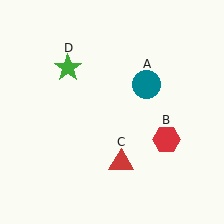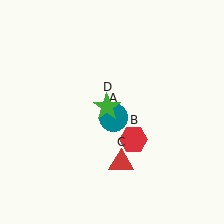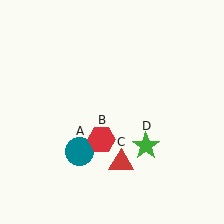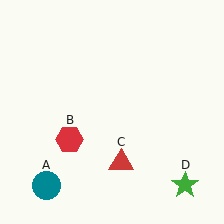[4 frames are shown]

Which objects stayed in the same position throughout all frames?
Red triangle (object C) remained stationary.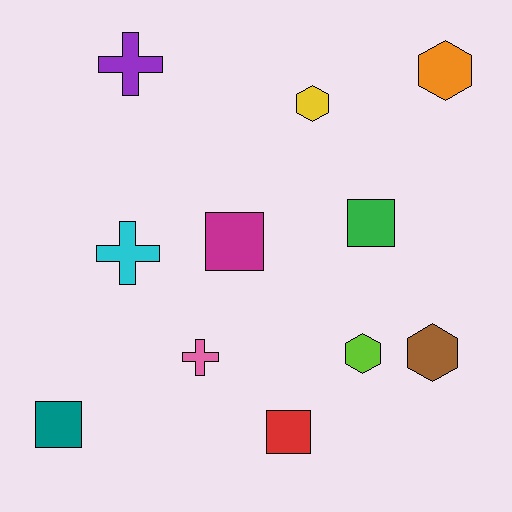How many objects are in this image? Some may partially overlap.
There are 11 objects.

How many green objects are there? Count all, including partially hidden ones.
There is 1 green object.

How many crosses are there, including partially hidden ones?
There are 3 crosses.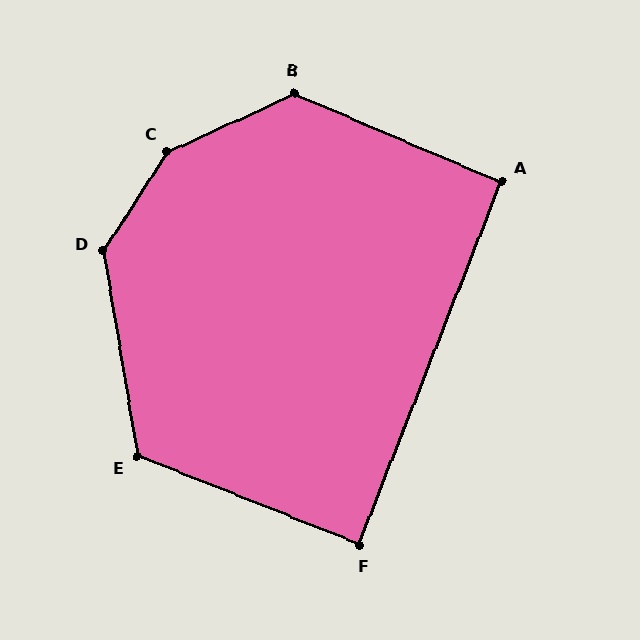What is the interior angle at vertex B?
Approximately 132 degrees (obtuse).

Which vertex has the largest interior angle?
C, at approximately 147 degrees.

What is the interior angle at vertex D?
Approximately 138 degrees (obtuse).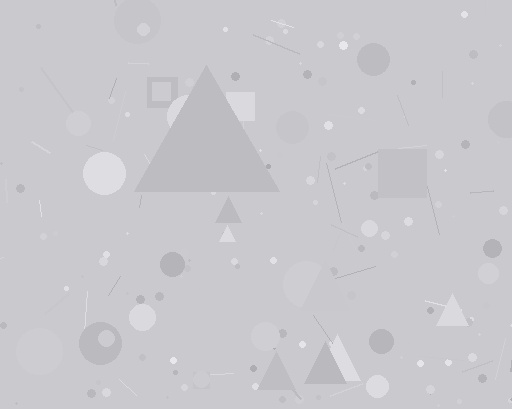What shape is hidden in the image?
A triangle is hidden in the image.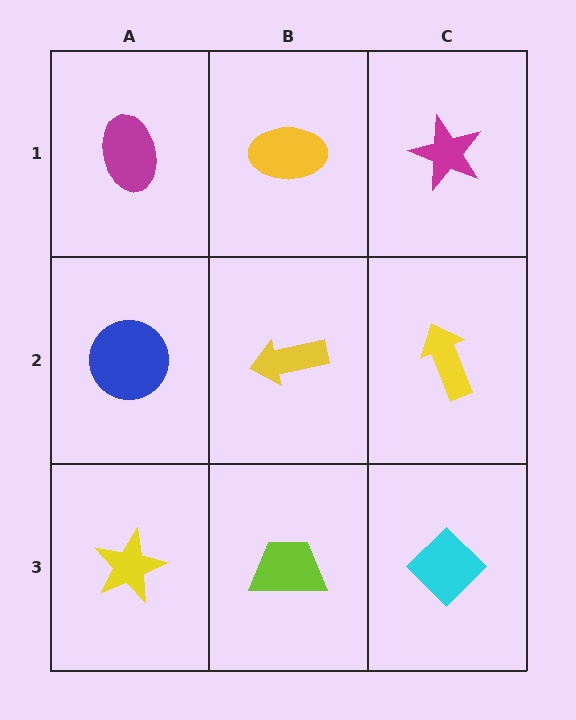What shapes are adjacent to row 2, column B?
A yellow ellipse (row 1, column B), a lime trapezoid (row 3, column B), a blue circle (row 2, column A), a yellow arrow (row 2, column C).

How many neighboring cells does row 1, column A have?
2.